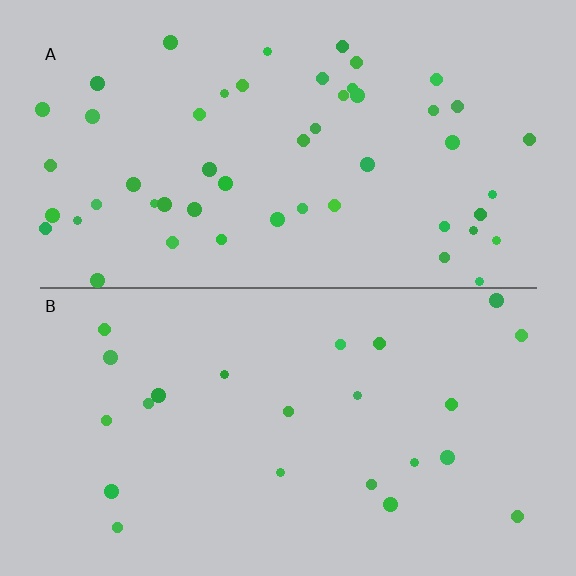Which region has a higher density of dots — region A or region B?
A (the top).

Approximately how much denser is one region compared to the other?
Approximately 2.2× — region A over region B.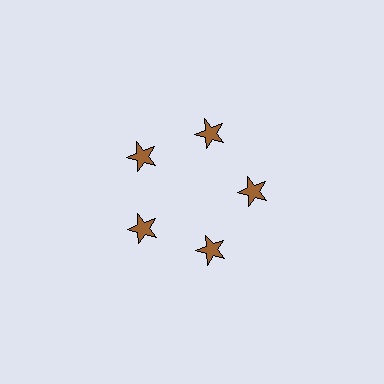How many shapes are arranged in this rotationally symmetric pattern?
There are 5 shapes, arranged in 5 groups of 1.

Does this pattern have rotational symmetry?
Yes, this pattern has 5-fold rotational symmetry. It looks the same after rotating 72 degrees around the center.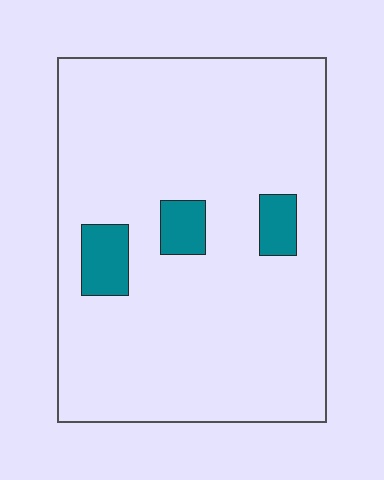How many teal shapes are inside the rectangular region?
3.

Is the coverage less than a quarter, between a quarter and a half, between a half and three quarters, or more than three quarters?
Less than a quarter.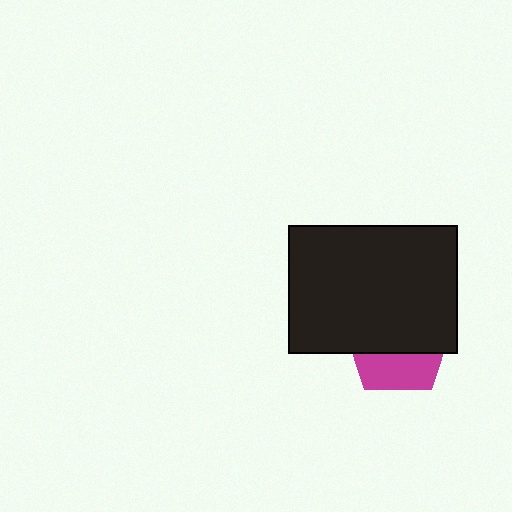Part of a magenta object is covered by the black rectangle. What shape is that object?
It is a pentagon.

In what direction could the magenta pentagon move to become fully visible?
The magenta pentagon could move down. That would shift it out from behind the black rectangle entirely.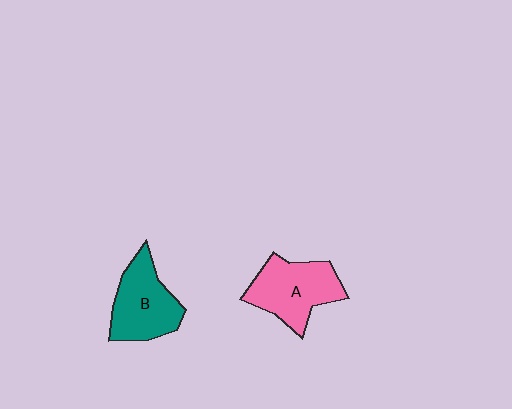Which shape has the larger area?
Shape A (pink).